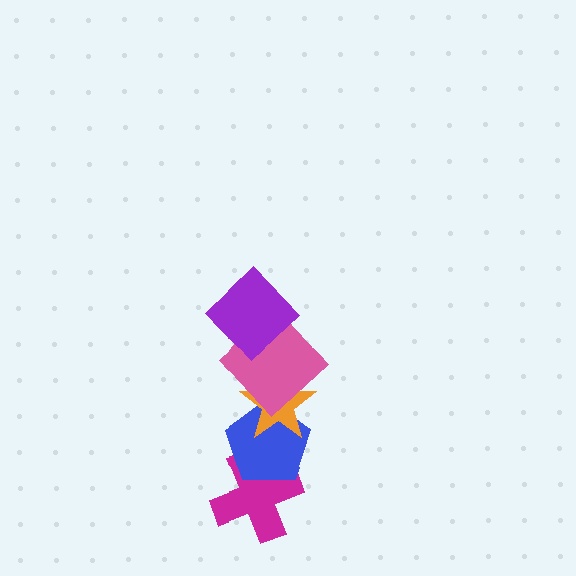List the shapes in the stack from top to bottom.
From top to bottom: the purple diamond, the pink diamond, the orange star, the blue pentagon, the magenta cross.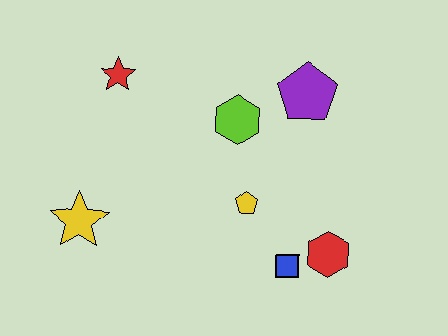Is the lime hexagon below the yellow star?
No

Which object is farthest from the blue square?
The red star is farthest from the blue square.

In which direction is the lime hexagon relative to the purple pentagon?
The lime hexagon is to the left of the purple pentagon.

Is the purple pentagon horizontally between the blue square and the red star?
No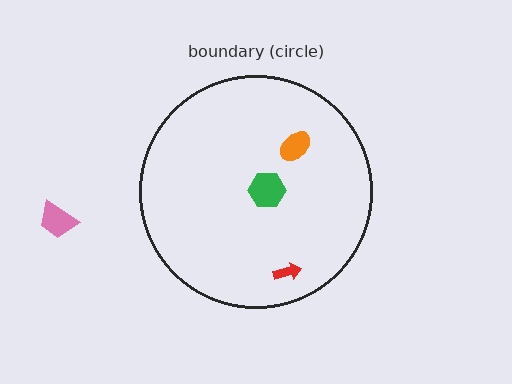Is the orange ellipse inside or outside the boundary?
Inside.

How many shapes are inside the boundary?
3 inside, 1 outside.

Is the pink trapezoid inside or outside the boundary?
Outside.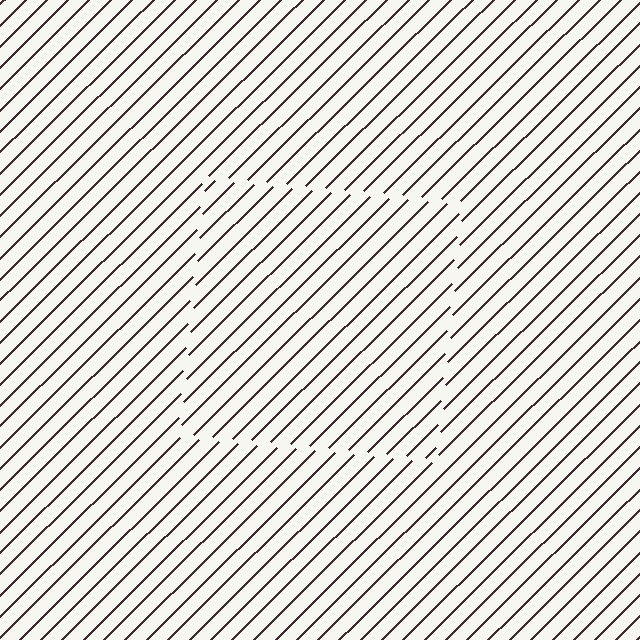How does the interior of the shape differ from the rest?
The interior of the shape contains the same grating, shifted by half a period — the contour is defined by the phase discontinuity where line-ends from the inner and outer gratings abut.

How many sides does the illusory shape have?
4 sides — the line-ends trace a square.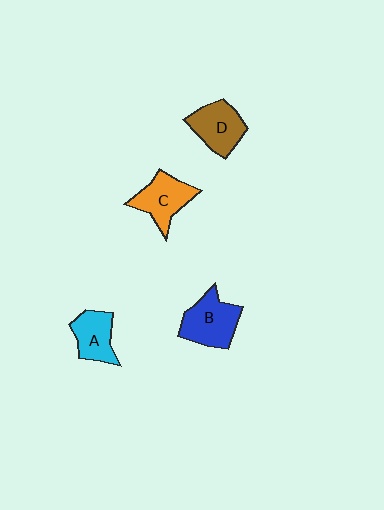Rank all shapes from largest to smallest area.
From largest to smallest: B (blue), C (orange), D (brown), A (cyan).